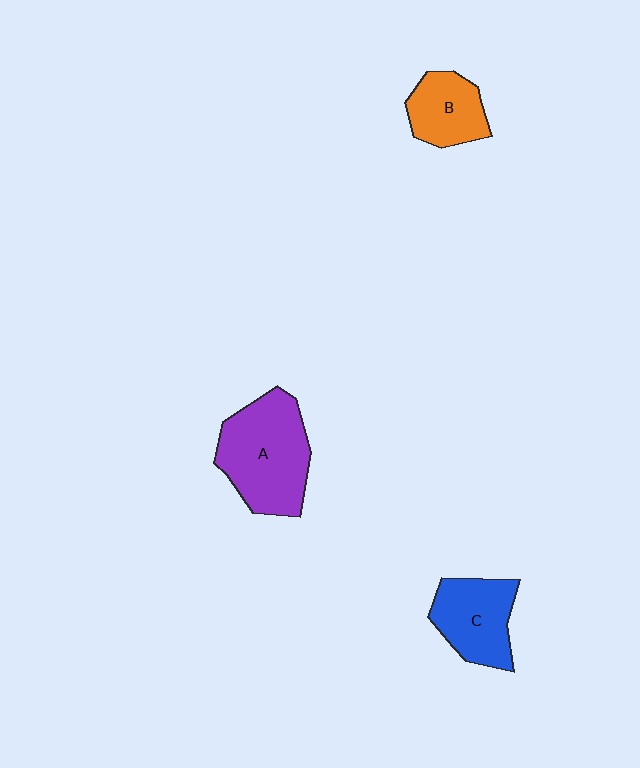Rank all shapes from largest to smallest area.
From largest to smallest: A (purple), C (blue), B (orange).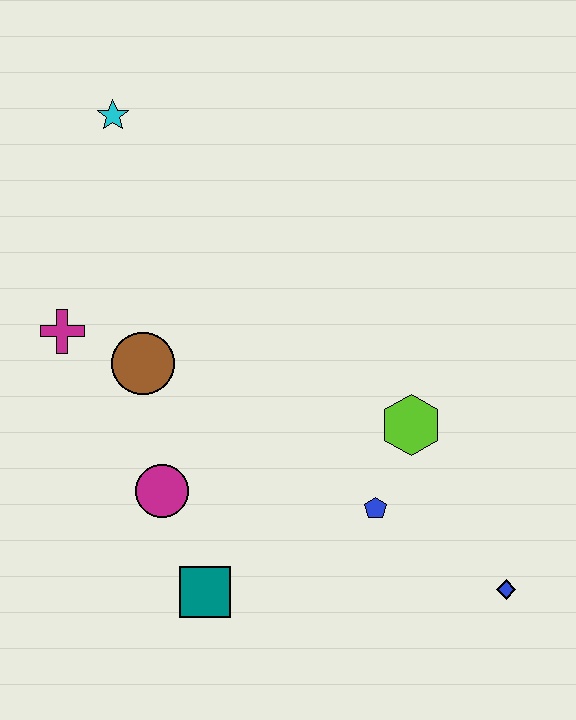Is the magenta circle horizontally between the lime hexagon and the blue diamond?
No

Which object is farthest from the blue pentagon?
The cyan star is farthest from the blue pentagon.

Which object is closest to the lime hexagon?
The blue pentagon is closest to the lime hexagon.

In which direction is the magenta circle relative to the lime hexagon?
The magenta circle is to the left of the lime hexagon.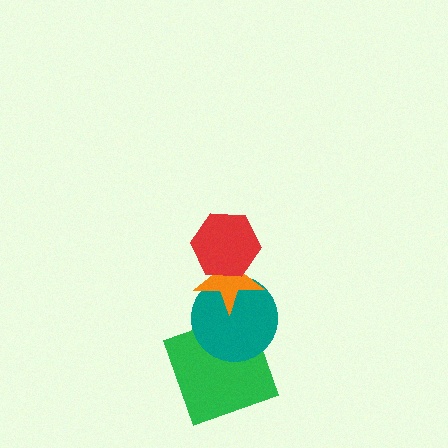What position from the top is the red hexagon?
The red hexagon is 1st from the top.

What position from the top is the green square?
The green square is 4th from the top.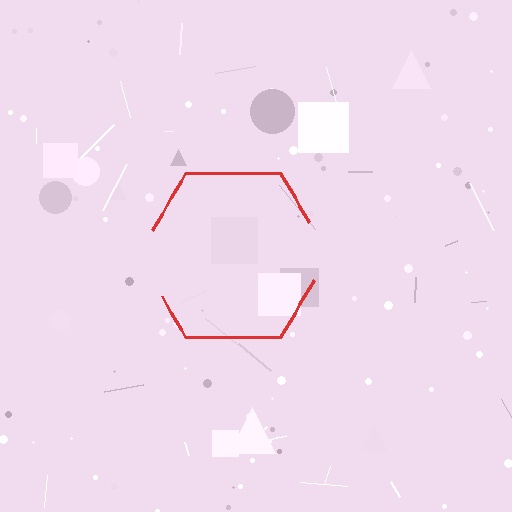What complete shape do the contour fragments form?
The contour fragments form a hexagon.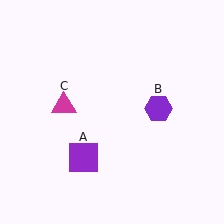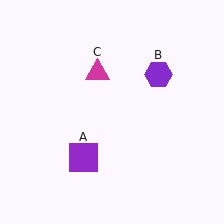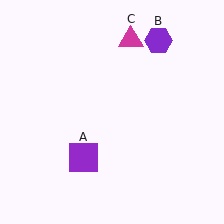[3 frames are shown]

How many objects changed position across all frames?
2 objects changed position: purple hexagon (object B), magenta triangle (object C).